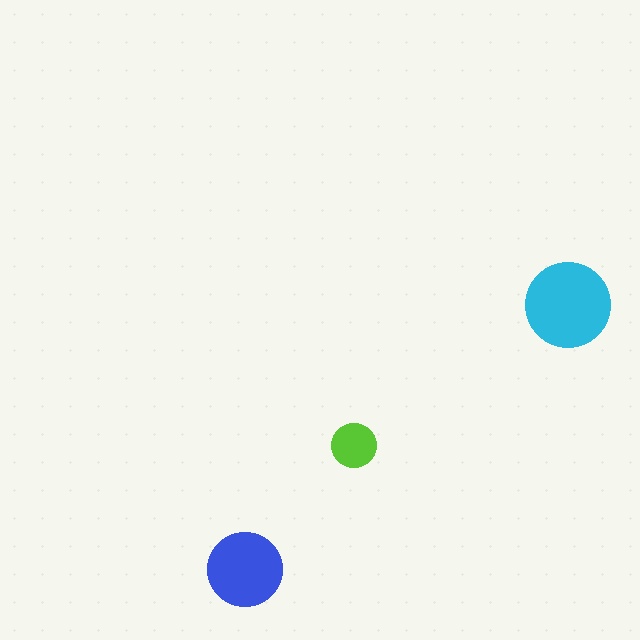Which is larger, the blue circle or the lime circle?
The blue one.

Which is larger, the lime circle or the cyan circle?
The cyan one.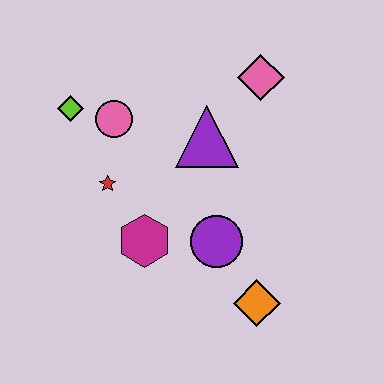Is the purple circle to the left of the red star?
No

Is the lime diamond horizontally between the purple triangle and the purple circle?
No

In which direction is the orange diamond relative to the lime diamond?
The orange diamond is below the lime diamond.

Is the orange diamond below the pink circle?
Yes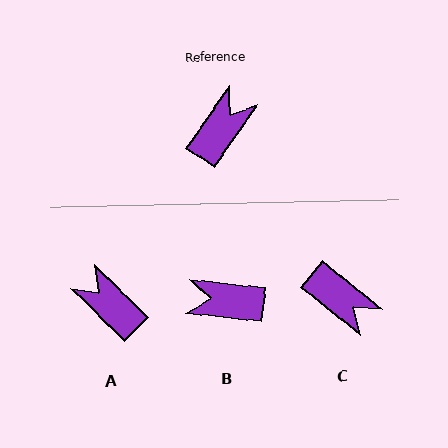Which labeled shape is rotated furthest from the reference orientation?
B, about 118 degrees away.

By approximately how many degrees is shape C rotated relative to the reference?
Approximately 95 degrees clockwise.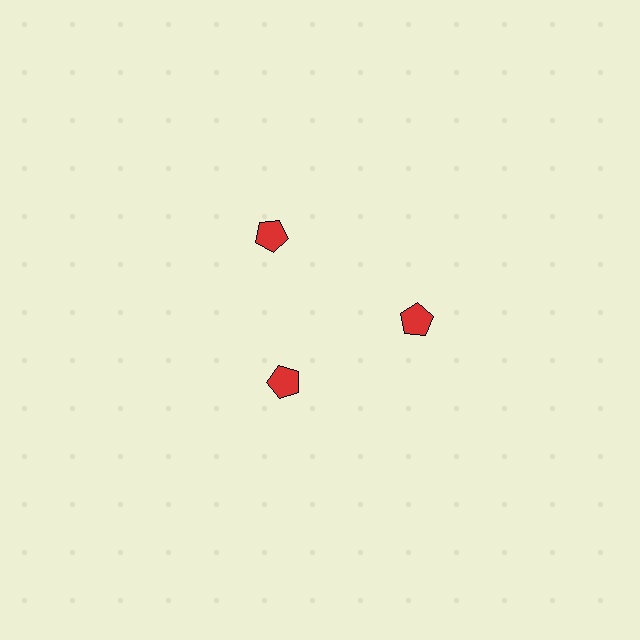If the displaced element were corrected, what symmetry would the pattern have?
It would have 3-fold rotational symmetry — the pattern would map onto itself every 120 degrees.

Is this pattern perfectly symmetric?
No. The 3 red pentagons are arranged in a ring, but one element near the 7 o'clock position is pulled inward toward the center, breaking the 3-fold rotational symmetry.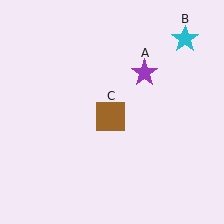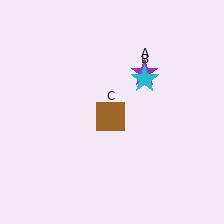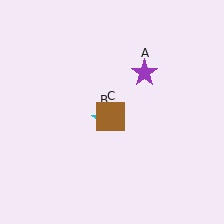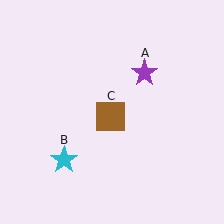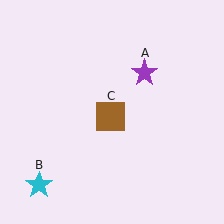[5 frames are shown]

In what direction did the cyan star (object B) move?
The cyan star (object B) moved down and to the left.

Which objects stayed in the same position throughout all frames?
Purple star (object A) and brown square (object C) remained stationary.